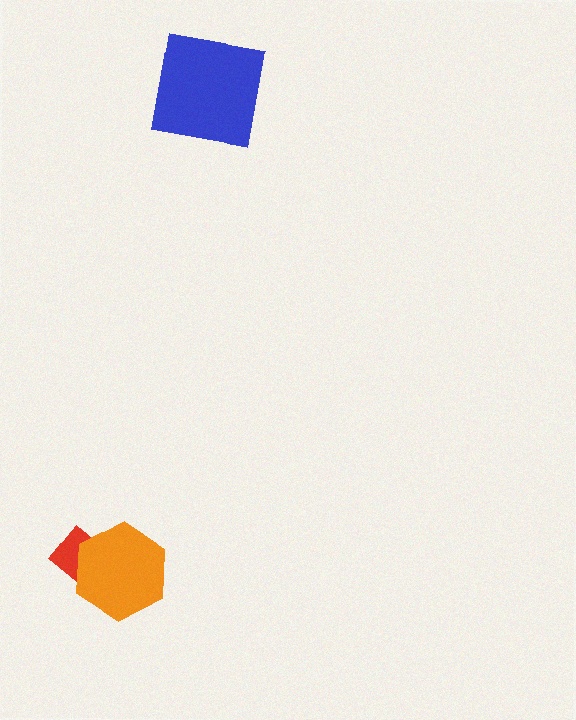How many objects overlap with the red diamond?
1 object overlaps with the red diamond.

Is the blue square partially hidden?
No, no other shape covers it.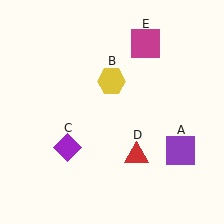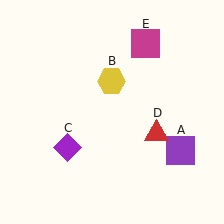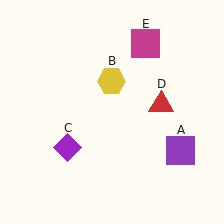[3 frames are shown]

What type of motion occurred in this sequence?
The red triangle (object D) rotated counterclockwise around the center of the scene.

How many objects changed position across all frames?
1 object changed position: red triangle (object D).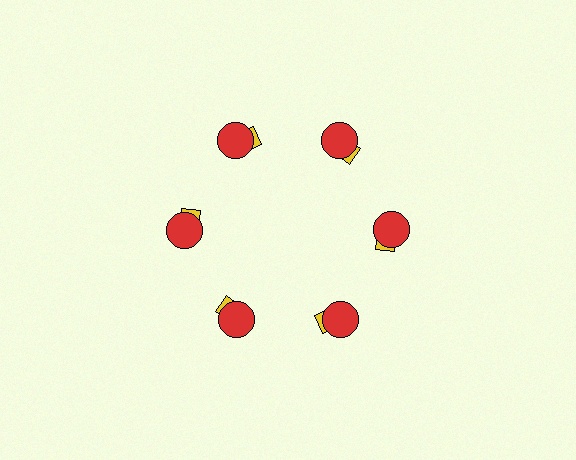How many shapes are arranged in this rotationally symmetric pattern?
There are 12 shapes, arranged in 6 groups of 2.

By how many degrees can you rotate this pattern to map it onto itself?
The pattern maps onto itself every 60 degrees of rotation.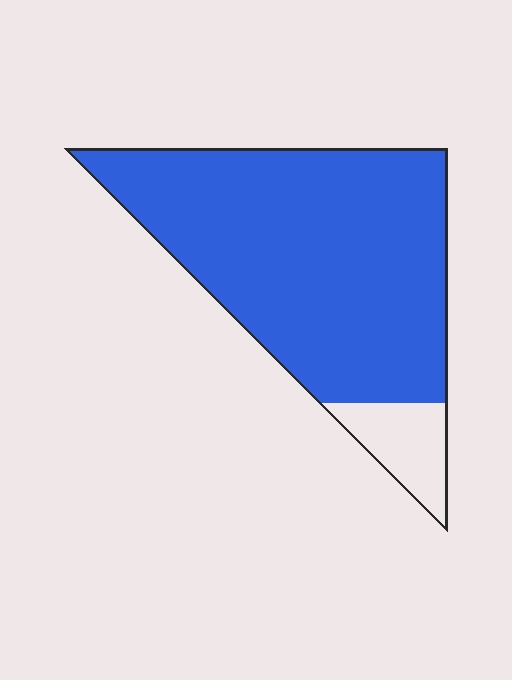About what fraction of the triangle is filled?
About seven eighths (7/8).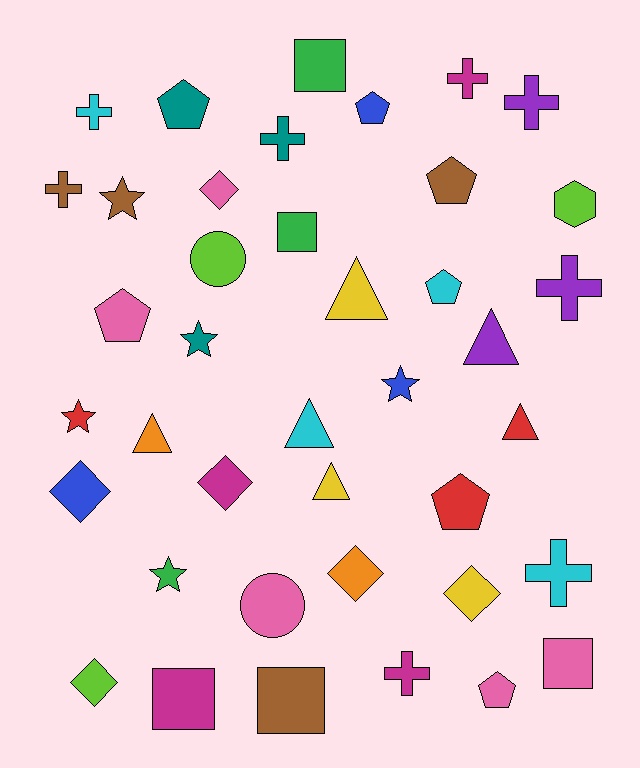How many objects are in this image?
There are 40 objects.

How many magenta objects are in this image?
There are 4 magenta objects.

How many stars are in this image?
There are 5 stars.